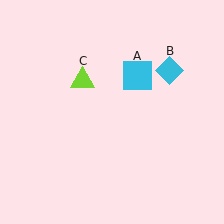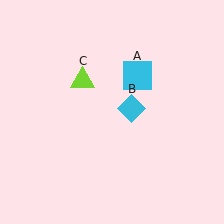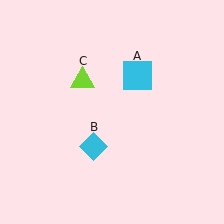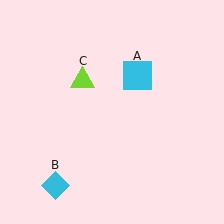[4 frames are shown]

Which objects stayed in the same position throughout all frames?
Cyan square (object A) and lime triangle (object C) remained stationary.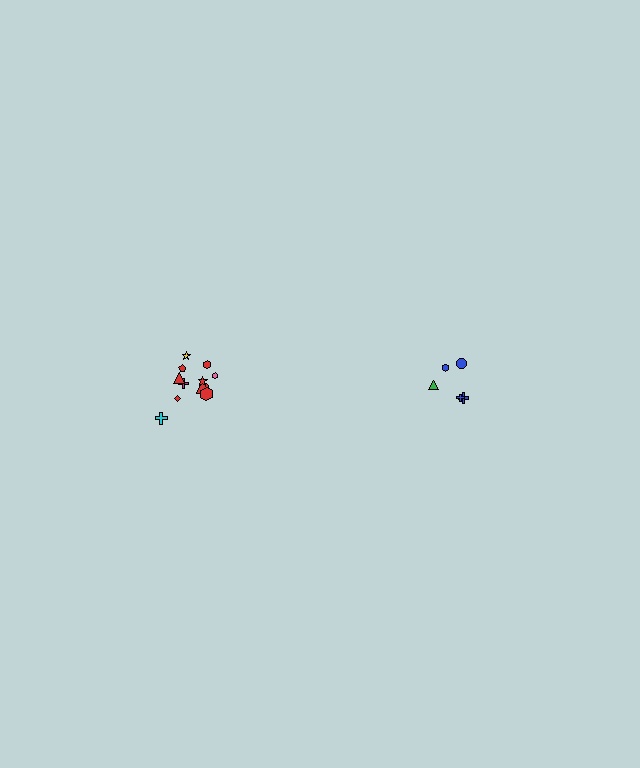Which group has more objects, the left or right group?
The left group.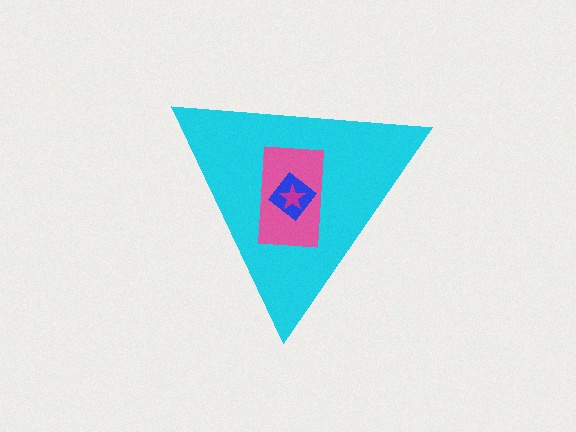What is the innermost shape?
The magenta star.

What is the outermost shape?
The cyan triangle.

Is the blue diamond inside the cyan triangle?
Yes.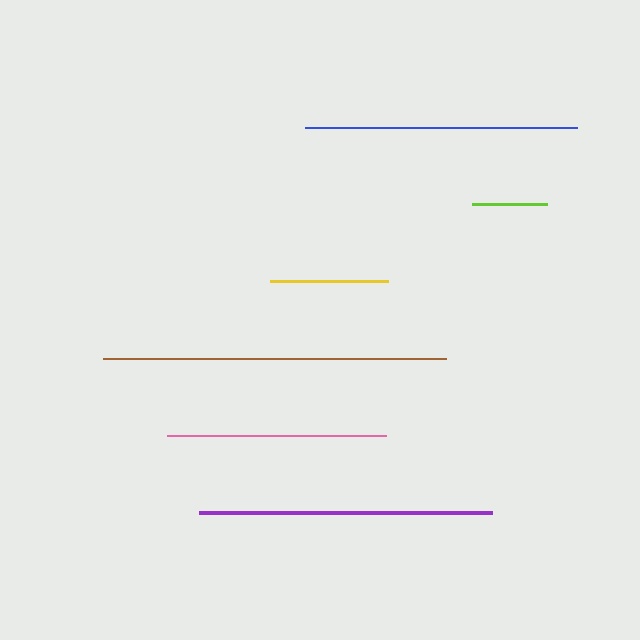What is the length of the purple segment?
The purple segment is approximately 293 pixels long.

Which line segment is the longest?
The brown line is the longest at approximately 343 pixels.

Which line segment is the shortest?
The lime line is the shortest at approximately 75 pixels.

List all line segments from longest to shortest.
From longest to shortest: brown, purple, blue, pink, yellow, lime.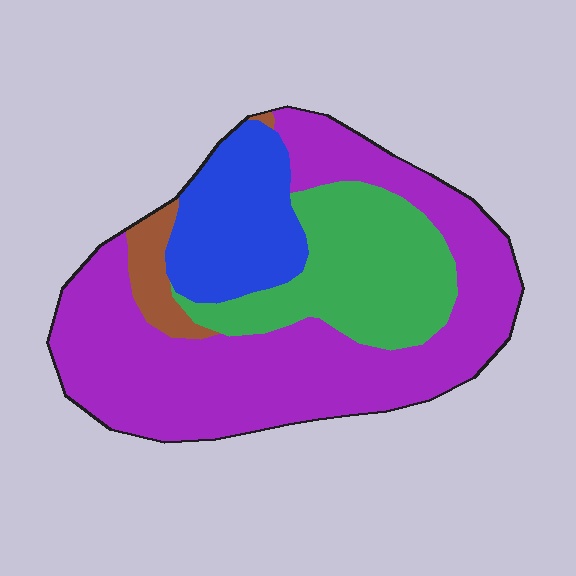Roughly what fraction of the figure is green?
Green covers about 25% of the figure.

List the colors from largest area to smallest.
From largest to smallest: purple, green, blue, brown.